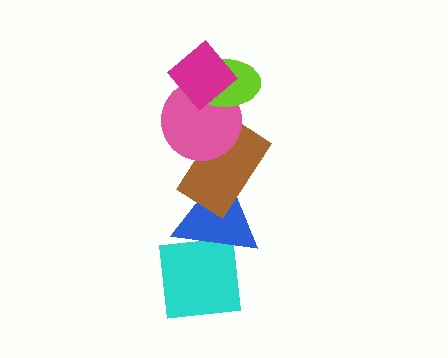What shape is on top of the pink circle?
The lime ellipse is on top of the pink circle.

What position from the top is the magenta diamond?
The magenta diamond is 1st from the top.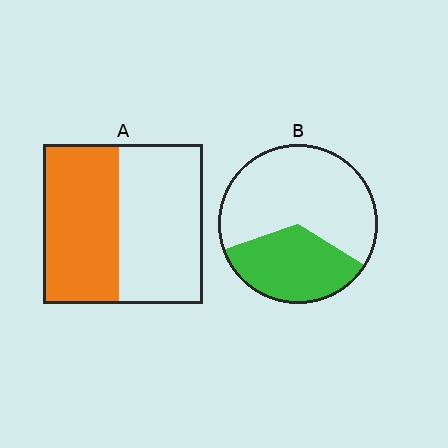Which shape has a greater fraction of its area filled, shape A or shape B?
Shape A.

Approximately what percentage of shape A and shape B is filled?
A is approximately 50% and B is approximately 35%.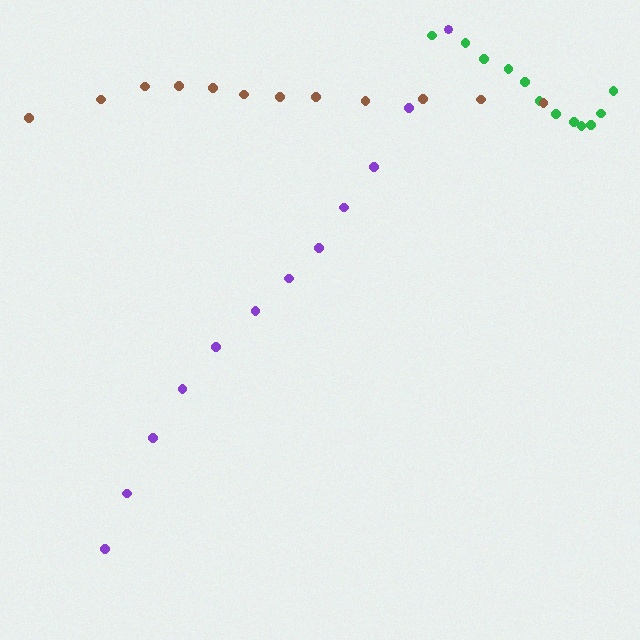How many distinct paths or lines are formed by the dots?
There are 3 distinct paths.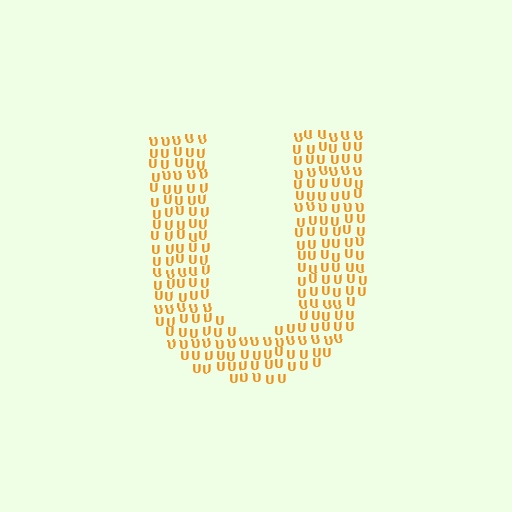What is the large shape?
The large shape is the letter U.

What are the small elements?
The small elements are letter U's.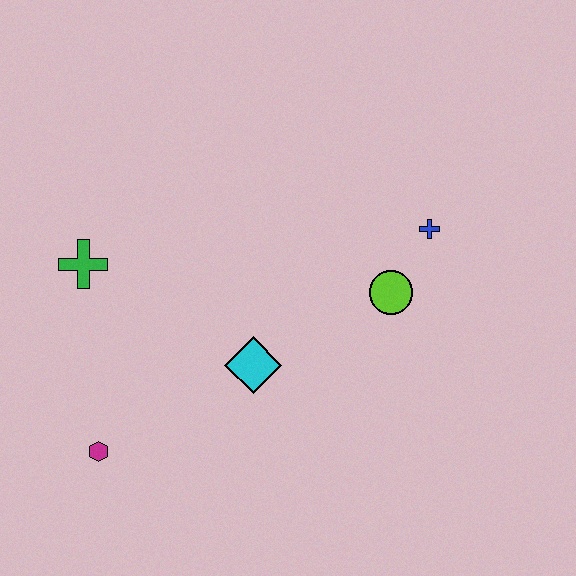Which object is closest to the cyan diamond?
The lime circle is closest to the cyan diamond.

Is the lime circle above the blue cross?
No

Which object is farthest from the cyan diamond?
The blue cross is farthest from the cyan diamond.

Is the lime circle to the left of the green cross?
No